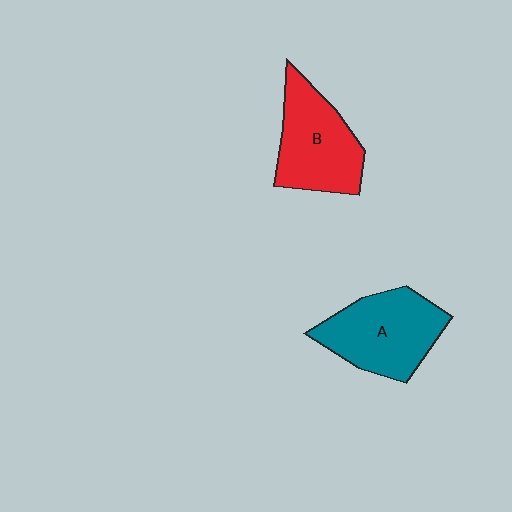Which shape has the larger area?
Shape A (teal).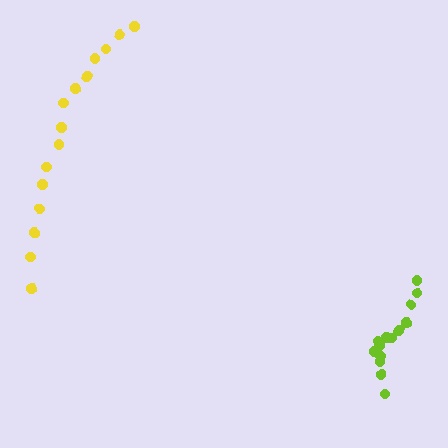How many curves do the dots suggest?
There are 2 distinct paths.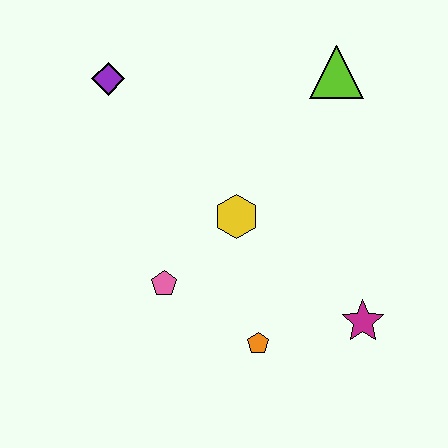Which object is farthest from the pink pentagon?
The lime triangle is farthest from the pink pentagon.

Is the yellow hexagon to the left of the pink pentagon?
No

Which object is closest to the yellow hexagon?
The pink pentagon is closest to the yellow hexagon.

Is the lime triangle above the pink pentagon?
Yes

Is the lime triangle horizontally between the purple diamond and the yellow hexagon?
No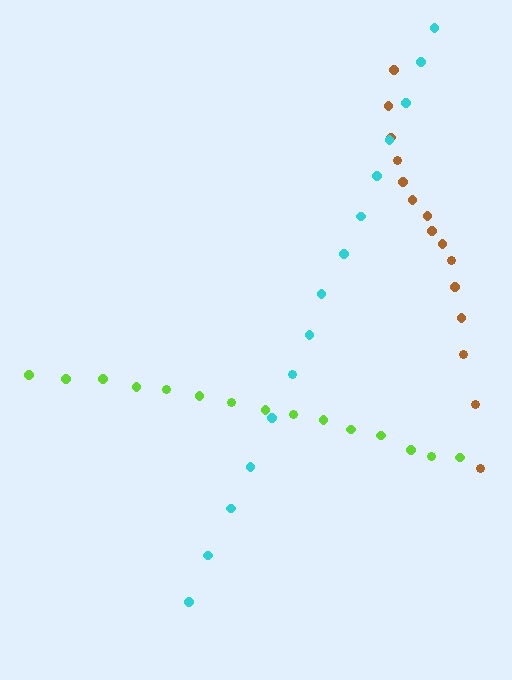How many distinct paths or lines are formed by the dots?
There are 3 distinct paths.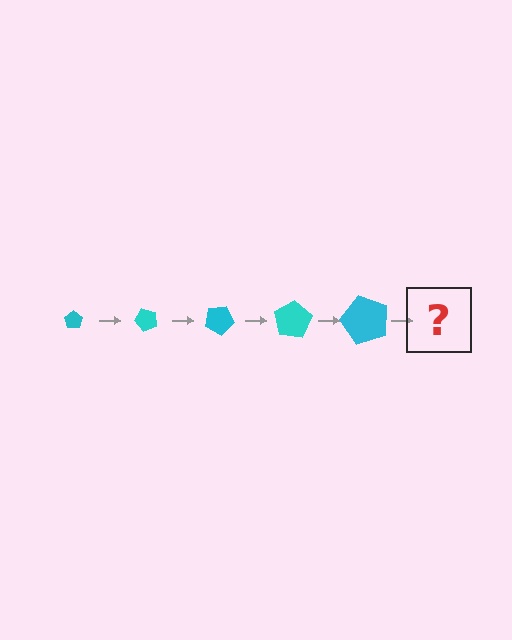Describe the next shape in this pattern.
It should be a pentagon, larger than the previous one and rotated 250 degrees from the start.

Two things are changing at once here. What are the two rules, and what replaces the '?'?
The two rules are that the pentagon grows larger each step and it rotates 50 degrees each step. The '?' should be a pentagon, larger than the previous one and rotated 250 degrees from the start.